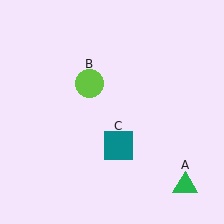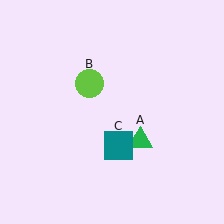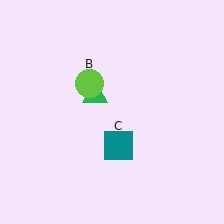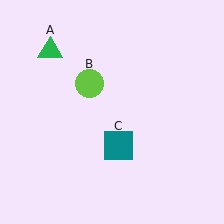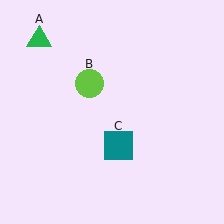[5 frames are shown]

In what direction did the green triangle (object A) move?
The green triangle (object A) moved up and to the left.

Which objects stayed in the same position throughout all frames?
Lime circle (object B) and teal square (object C) remained stationary.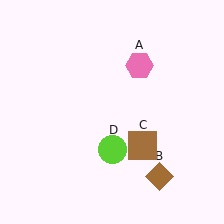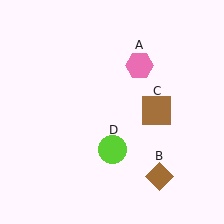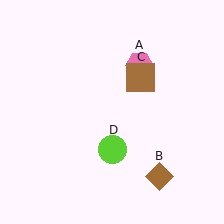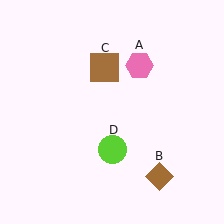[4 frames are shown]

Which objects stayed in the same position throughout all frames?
Pink hexagon (object A) and brown diamond (object B) and lime circle (object D) remained stationary.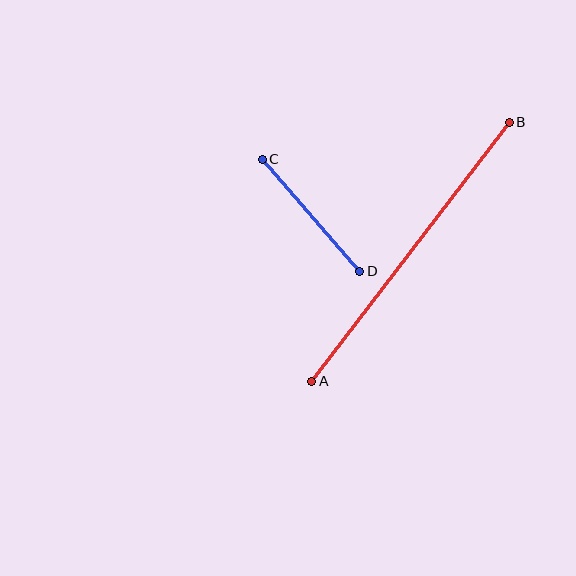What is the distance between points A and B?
The distance is approximately 326 pixels.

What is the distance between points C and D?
The distance is approximately 148 pixels.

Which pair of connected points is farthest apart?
Points A and B are farthest apart.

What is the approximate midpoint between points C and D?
The midpoint is at approximately (311, 215) pixels.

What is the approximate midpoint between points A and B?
The midpoint is at approximately (410, 252) pixels.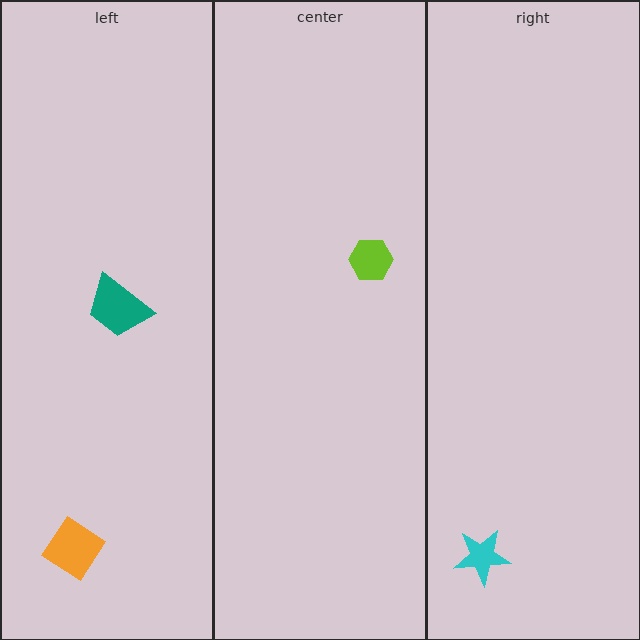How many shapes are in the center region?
1.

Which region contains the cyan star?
The right region.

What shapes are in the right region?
The cyan star.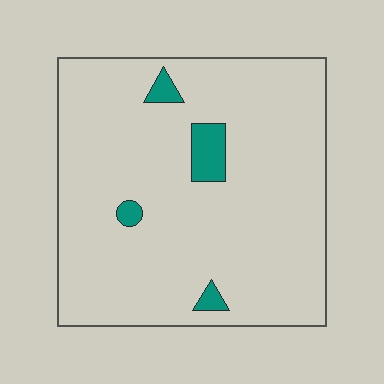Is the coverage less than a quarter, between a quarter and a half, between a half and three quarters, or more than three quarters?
Less than a quarter.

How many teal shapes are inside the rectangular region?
4.